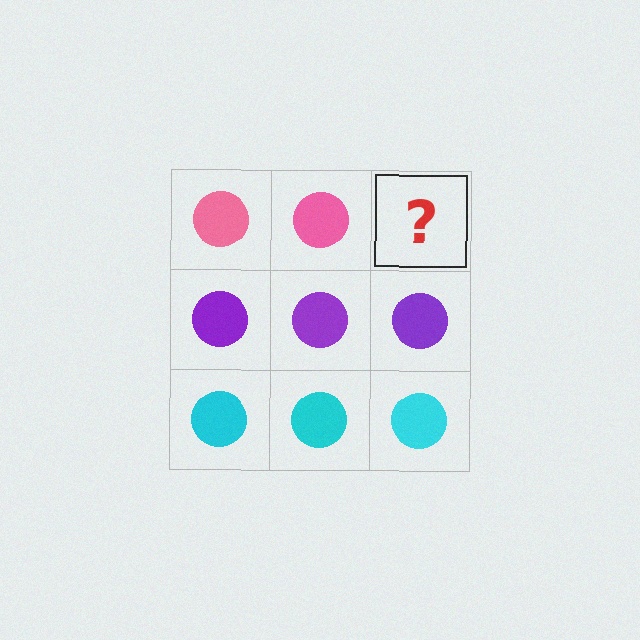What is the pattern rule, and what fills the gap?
The rule is that each row has a consistent color. The gap should be filled with a pink circle.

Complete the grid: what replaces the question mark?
The question mark should be replaced with a pink circle.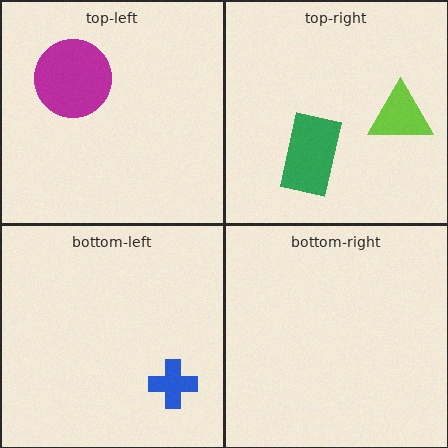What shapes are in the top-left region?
The magenta circle.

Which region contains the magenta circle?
The top-left region.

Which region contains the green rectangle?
The top-right region.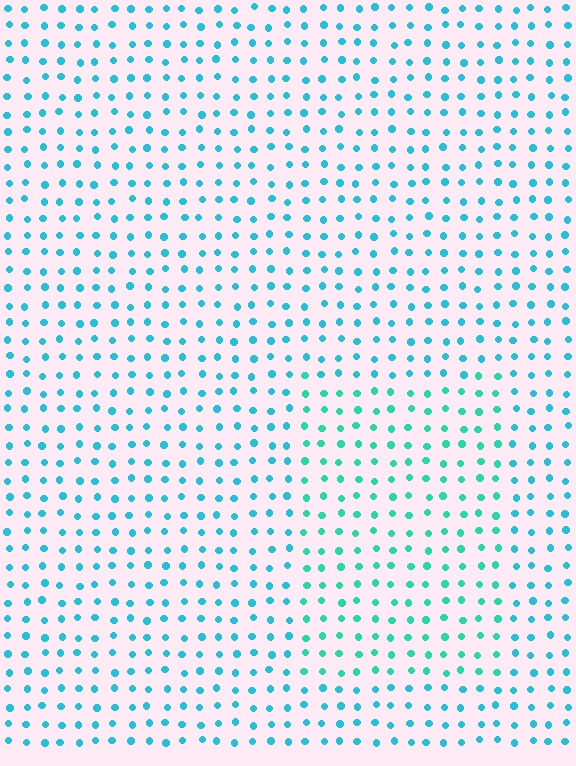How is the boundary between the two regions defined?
The boundary is defined purely by a slight shift in hue (about 24 degrees). Spacing, size, and orientation are identical on both sides.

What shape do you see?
I see a rectangle.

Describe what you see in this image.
The image is filled with small cyan elements in a uniform arrangement. A rectangle-shaped region is visible where the elements are tinted to a slightly different hue, forming a subtle color boundary.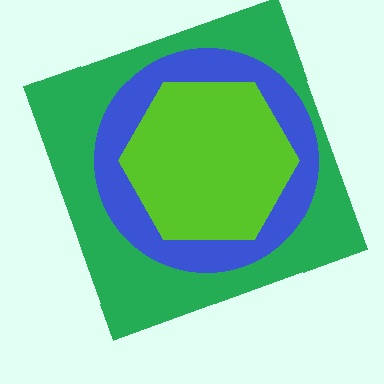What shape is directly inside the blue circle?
The lime hexagon.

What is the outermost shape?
The green square.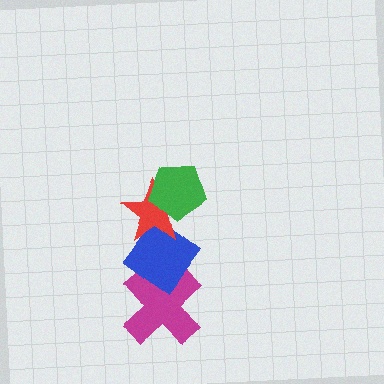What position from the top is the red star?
The red star is 2nd from the top.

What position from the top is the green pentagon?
The green pentagon is 1st from the top.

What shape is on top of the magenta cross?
The blue diamond is on top of the magenta cross.